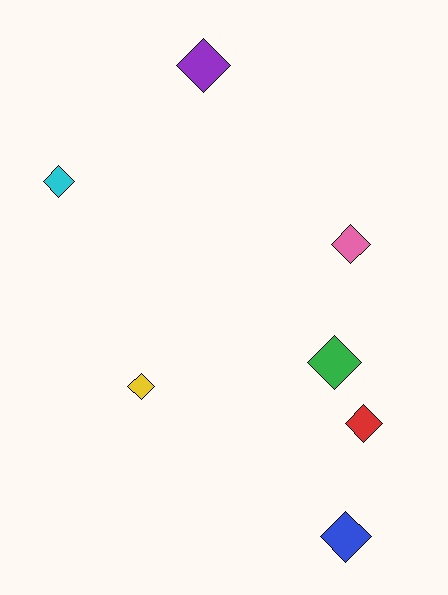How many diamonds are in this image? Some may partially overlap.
There are 7 diamonds.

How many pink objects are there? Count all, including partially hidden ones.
There is 1 pink object.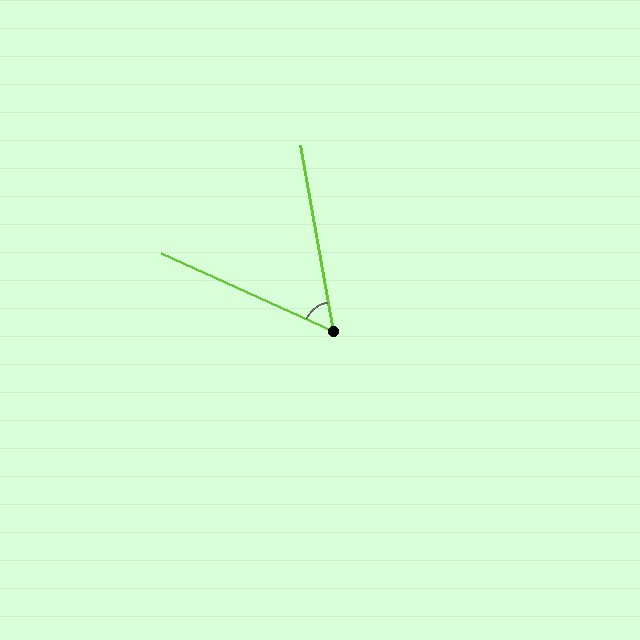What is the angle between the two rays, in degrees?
Approximately 56 degrees.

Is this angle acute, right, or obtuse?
It is acute.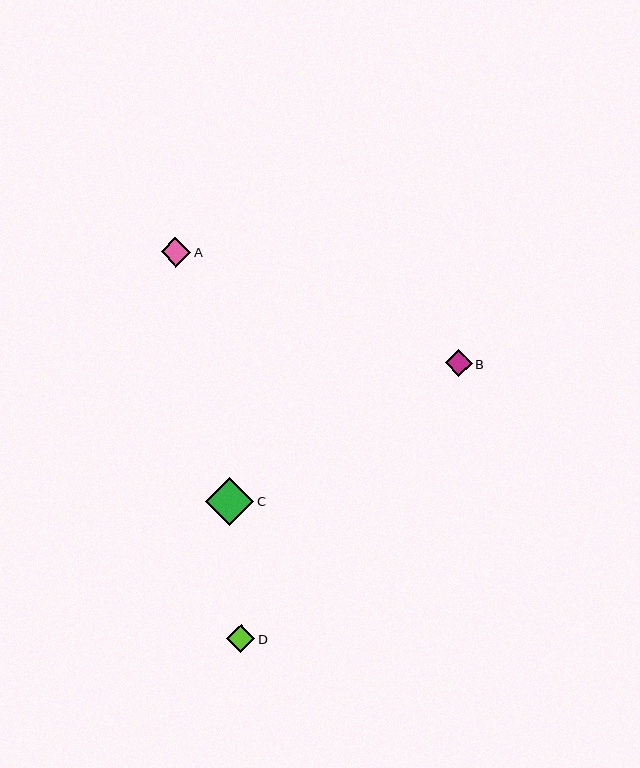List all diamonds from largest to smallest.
From largest to smallest: C, A, D, B.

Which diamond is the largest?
Diamond C is the largest with a size of approximately 48 pixels.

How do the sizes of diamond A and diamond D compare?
Diamond A and diamond D are approximately the same size.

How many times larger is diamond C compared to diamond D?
Diamond C is approximately 1.7 times the size of diamond D.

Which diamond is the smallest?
Diamond B is the smallest with a size of approximately 27 pixels.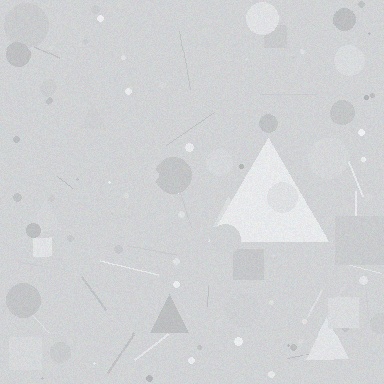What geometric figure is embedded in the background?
A triangle is embedded in the background.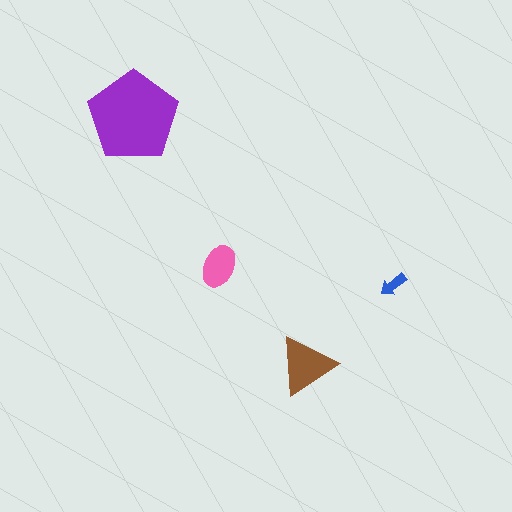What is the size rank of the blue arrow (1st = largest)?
4th.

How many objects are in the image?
There are 4 objects in the image.